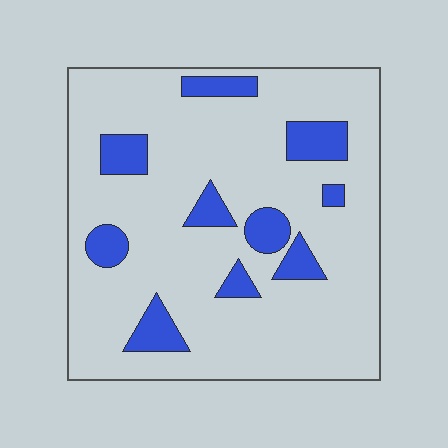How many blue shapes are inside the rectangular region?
10.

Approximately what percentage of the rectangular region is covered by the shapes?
Approximately 15%.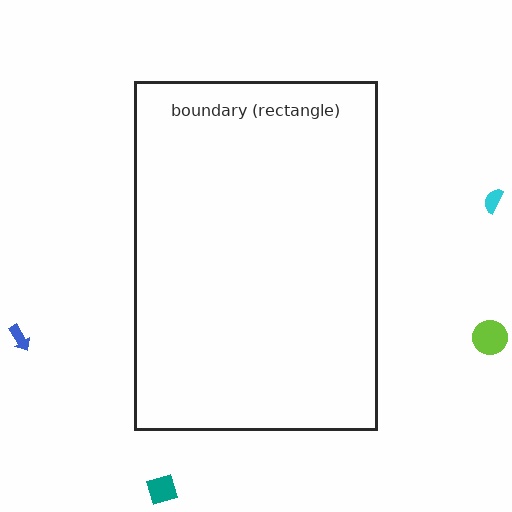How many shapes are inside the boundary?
0 inside, 4 outside.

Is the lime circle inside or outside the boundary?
Outside.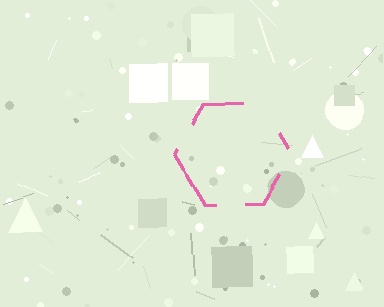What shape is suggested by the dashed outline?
The dashed outline suggests a hexagon.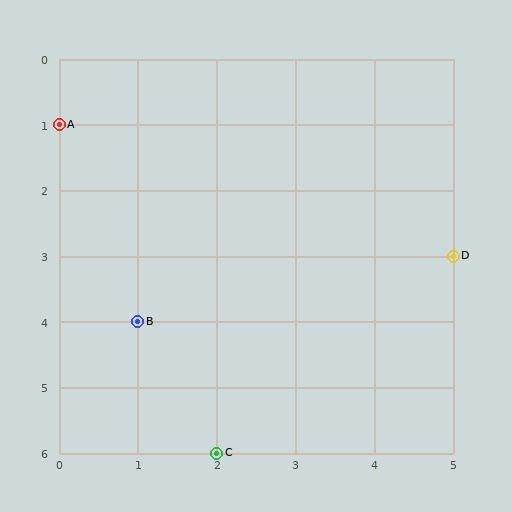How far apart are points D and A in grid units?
Points D and A are 5 columns and 2 rows apart (about 5.4 grid units diagonally).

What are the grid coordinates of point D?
Point D is at grid coordinates (5, 3).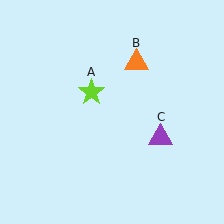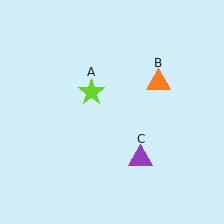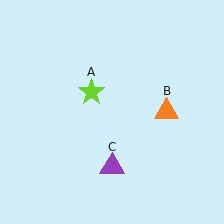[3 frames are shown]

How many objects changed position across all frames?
2 objects changed position: orange triangle (object B), purple triangle (object C).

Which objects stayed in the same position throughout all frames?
Lime star (object A) remained stationary.